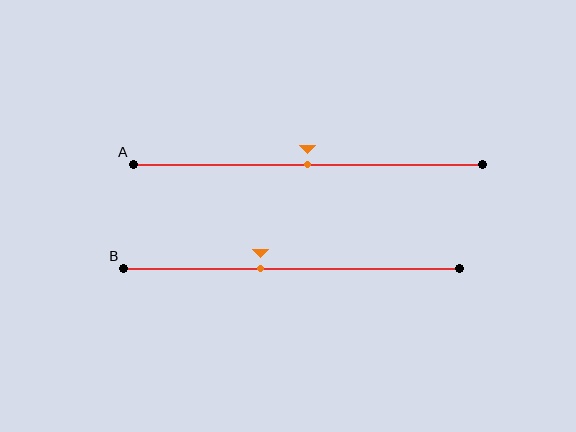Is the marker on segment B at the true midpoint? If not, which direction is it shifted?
No, the marker on segment B is shifted to the left by about 9% of the segment length.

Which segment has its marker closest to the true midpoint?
Segment A has its marker closest to the true midpoint.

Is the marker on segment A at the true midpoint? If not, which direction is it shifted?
Yes, the marker on segment A is at the true midpoint.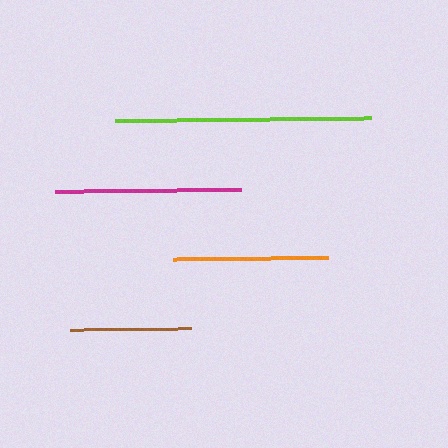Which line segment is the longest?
The lime line is the longest at approximately 256 pixels.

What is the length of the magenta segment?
The magenta segment is approximately 186 pixels long.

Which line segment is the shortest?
The brown line is the shortest at approximately 121 pixels.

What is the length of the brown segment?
The brown segment is approximately 121 pixels long.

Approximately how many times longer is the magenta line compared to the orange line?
The magenta line is approximately 1.2 times the length of the orange line.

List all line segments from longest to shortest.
From longest to shortest: lime, magenta, orange, brown.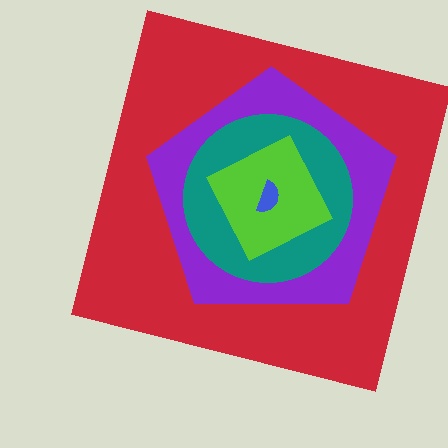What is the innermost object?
The blue semicircle.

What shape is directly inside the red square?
The purple pentagon.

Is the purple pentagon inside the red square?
Yes.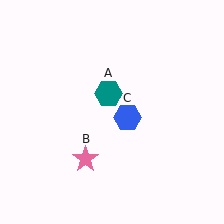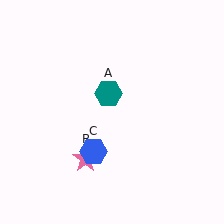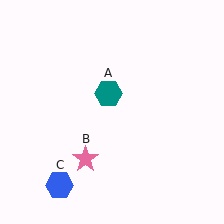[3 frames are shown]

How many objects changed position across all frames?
1 object changed position: blue hexagon (object C).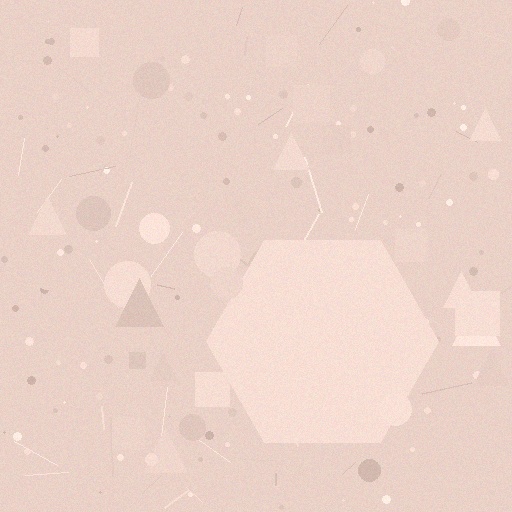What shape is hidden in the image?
A hexagon is hidden in the image.